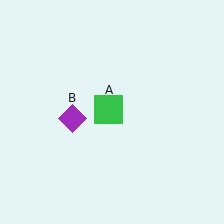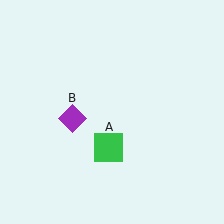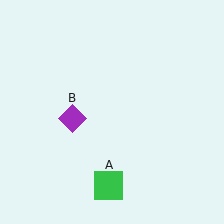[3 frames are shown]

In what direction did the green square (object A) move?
The green square (object A) moved down.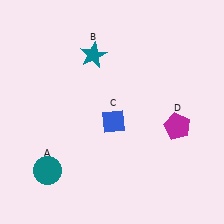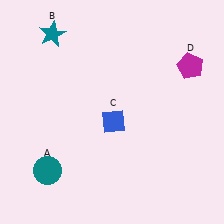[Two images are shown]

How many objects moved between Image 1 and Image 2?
2 objects moved between the two images.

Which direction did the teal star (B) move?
The teal star (B) moved left.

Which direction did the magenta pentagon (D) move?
The magenta pentagon (D) moved up.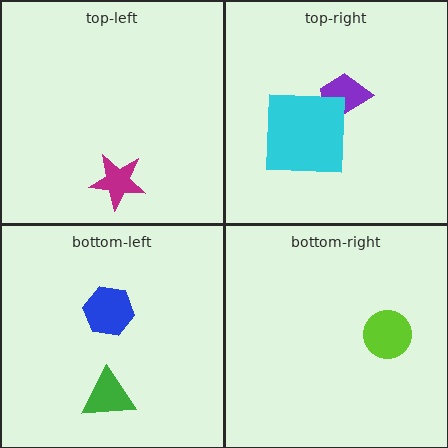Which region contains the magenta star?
The top-left region.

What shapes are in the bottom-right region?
The lime circle.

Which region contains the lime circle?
The bottom-right region.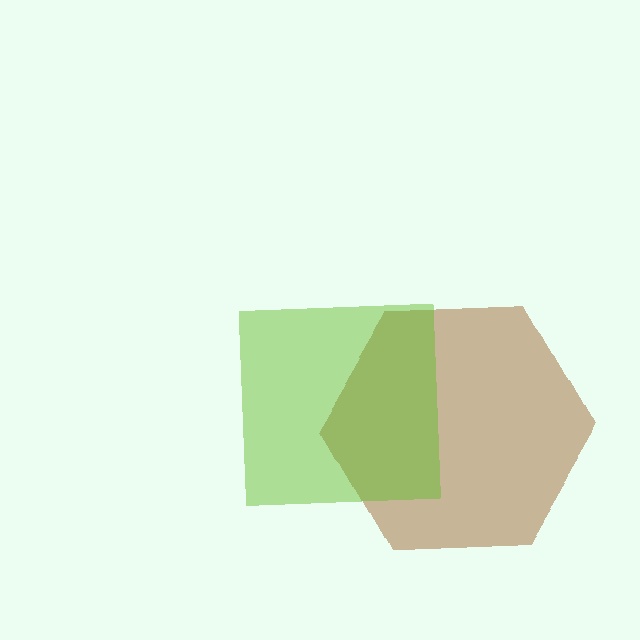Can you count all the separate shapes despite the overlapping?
Yes, there are 2 separate shapes.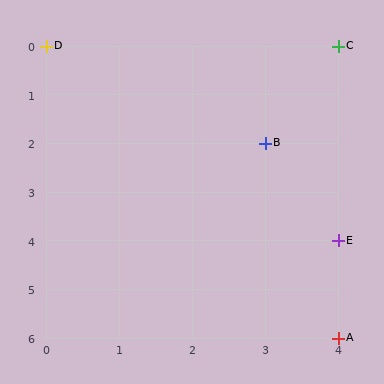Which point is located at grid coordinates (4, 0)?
Point C is at (4, 0).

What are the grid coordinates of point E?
Point E is at grid coordinates (4, 4).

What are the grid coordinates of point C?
Point C is at grid coordinates (4, 0).